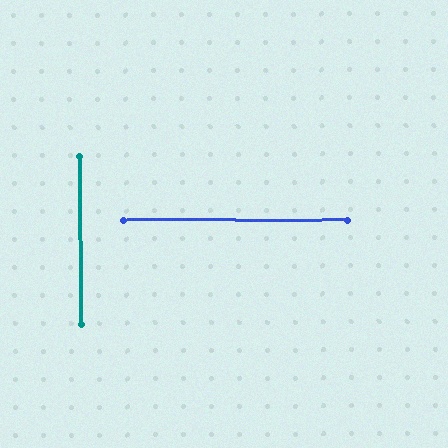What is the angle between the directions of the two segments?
Approximately 90 degrees.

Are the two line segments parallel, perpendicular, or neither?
Perpendicular — they meet at approximately 90°.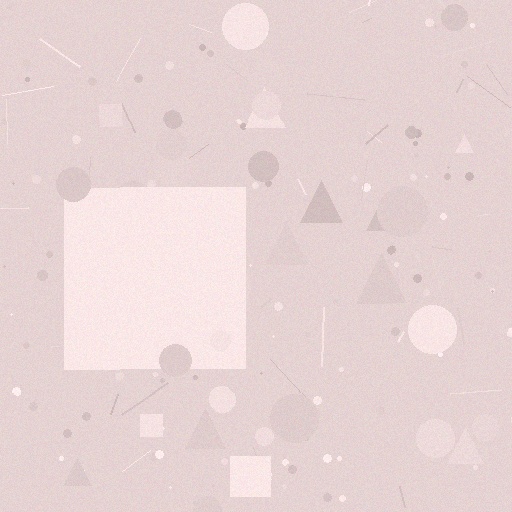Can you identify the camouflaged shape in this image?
The camouflaged shape is a square.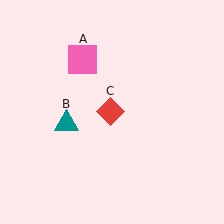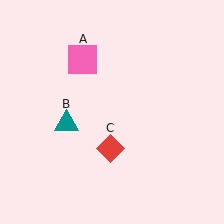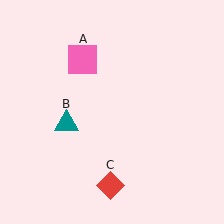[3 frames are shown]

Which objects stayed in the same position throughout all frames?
Pink square (object A) and teal triangle (object B) remained stationary.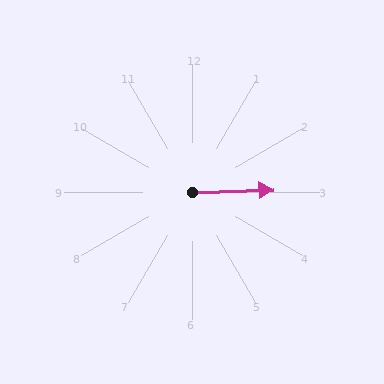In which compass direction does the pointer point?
East.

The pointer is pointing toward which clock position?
Roughly 3 o'clock.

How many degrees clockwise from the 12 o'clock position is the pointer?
Approximately 88 degrees.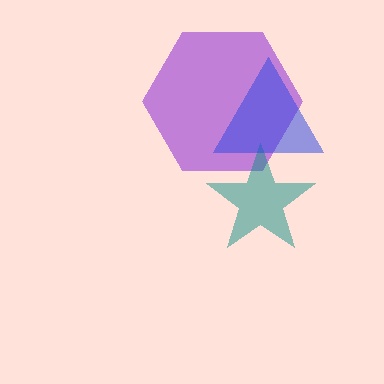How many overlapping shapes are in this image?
There are 3 overlapping shapes in the image.